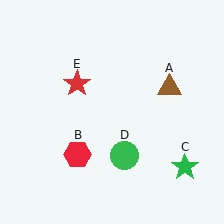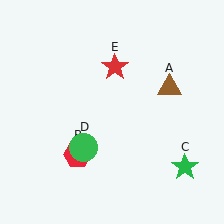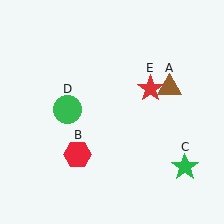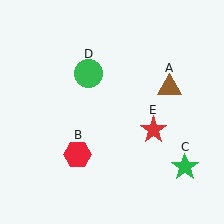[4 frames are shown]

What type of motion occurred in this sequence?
The green circle (object D), red star (object E) rotated clockwise around the center of the scene.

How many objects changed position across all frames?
2 objects changed position: green circle (object D), red star (object E).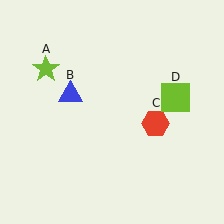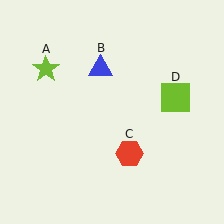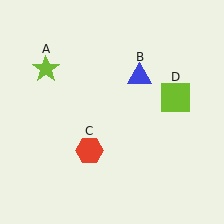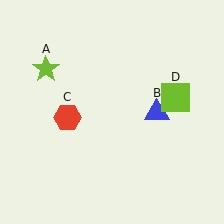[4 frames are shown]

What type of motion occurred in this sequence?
The blue triangle (object B), red hexagon (object C) rotated clockwise around the center of the scene.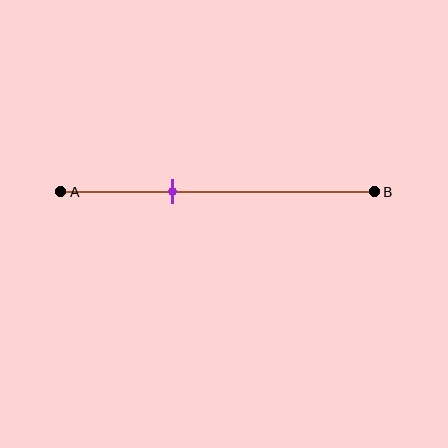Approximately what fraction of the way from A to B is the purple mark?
The purple mark is approximately 35% of the way from A to B.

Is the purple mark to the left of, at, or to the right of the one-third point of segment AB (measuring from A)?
The purple mark is approximately at the one-third point of segment AB.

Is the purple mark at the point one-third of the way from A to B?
Yes, the mark is approximately at the one-third point.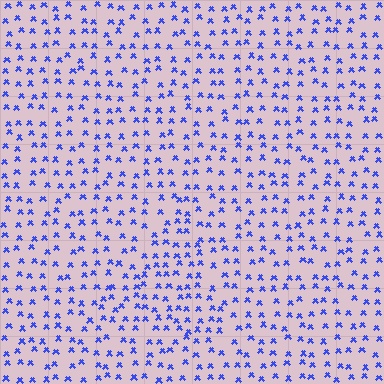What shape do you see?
I see a triangle.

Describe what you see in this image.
The image contains small blue elements arranged at two different densities. A triangle-shaped region is visible where the elements are more densely packed than the surrounding area.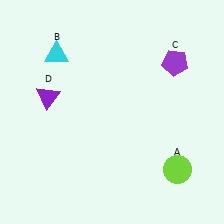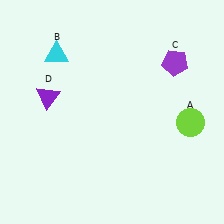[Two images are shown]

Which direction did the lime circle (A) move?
The lime circle (A) moved up.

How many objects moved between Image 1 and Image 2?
1 object moved between the two images.